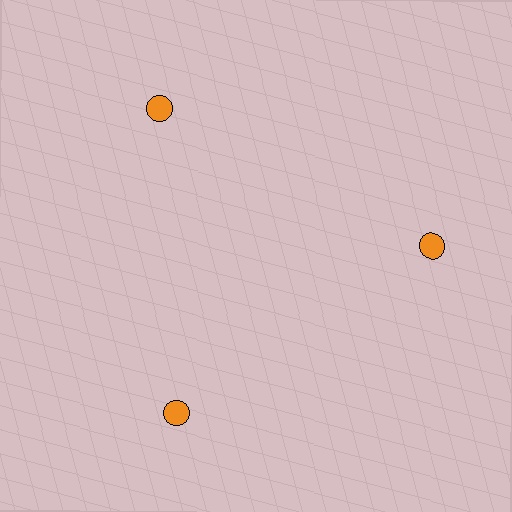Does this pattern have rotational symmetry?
Yes, this pattern has 3-fold rotational symmetry. It looks the same after rotating 120 degrees around the center.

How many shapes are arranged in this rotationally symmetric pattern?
There are 3 shapes, arranged in 3 groups of 1.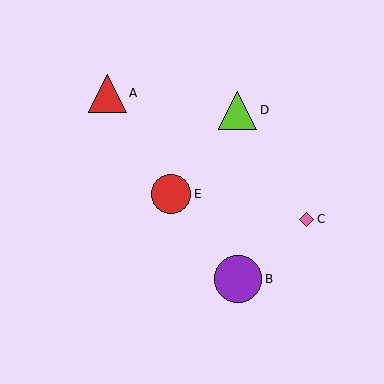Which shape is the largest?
The purple circle (labeled B) is the largest.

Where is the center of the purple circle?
The center of the purple circle is at (238, 279).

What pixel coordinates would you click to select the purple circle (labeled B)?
Click at (238, 279) to select the purple circle B.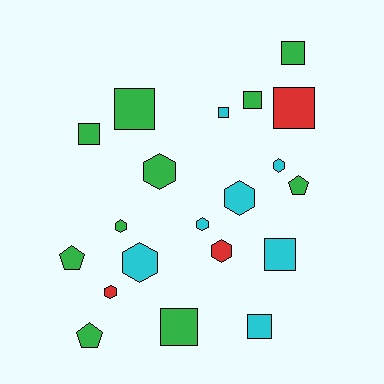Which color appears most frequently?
Green, with 10 objects.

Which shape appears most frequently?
Square, with 9 objects.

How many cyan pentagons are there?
There are no cyan pentagons.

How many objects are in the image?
There are 20 objects.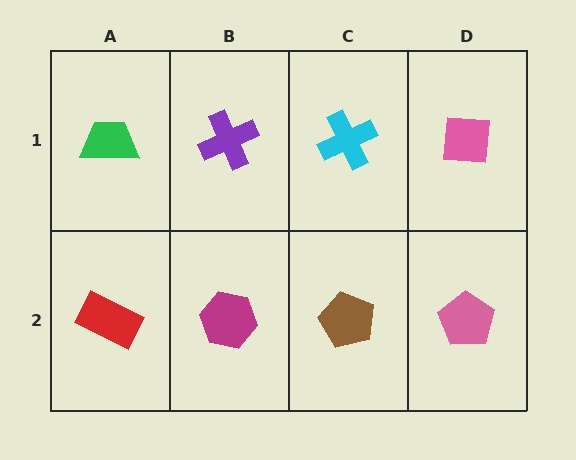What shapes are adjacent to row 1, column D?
A pink pentagon (row 2, column D), a cyan cross (row 1, column C).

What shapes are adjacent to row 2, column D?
A pink square (row 1, column D), a brown pentagon (row 2, column C).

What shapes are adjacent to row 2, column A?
A green trapezoid (row 1, column A), a magenta hexagon (row 2, column B).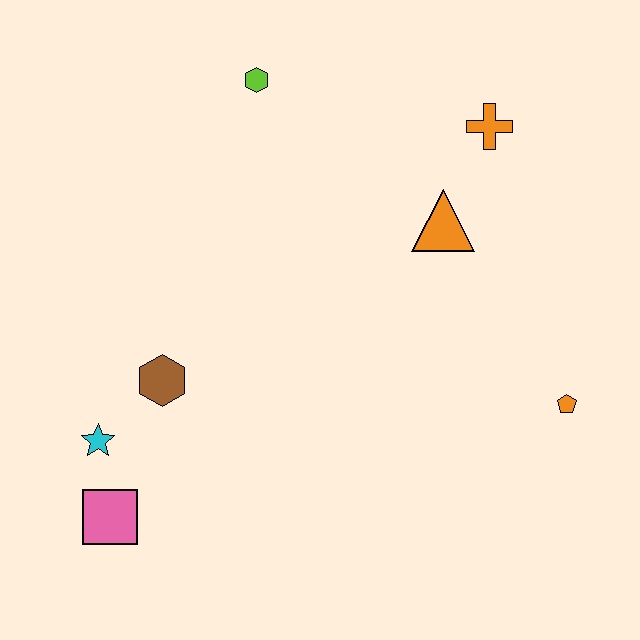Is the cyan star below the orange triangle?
Yes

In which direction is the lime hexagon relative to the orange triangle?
The lime hexagon is to the left of the orange triangle.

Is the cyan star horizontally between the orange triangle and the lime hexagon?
No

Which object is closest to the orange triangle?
The orange cross is closest to the orange triangle.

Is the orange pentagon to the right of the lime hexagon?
Yes